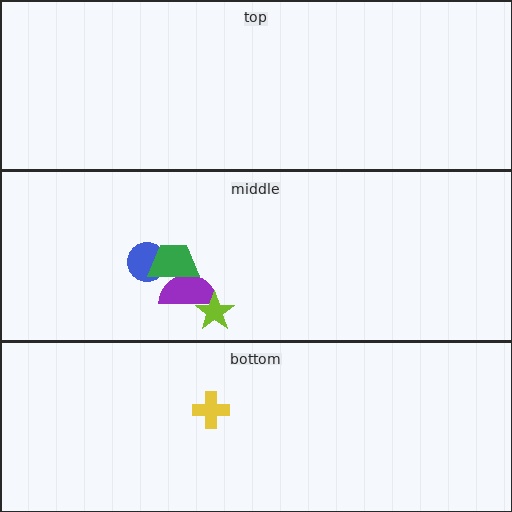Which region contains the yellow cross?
The bottom region.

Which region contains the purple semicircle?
The middle region.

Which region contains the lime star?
The middle region.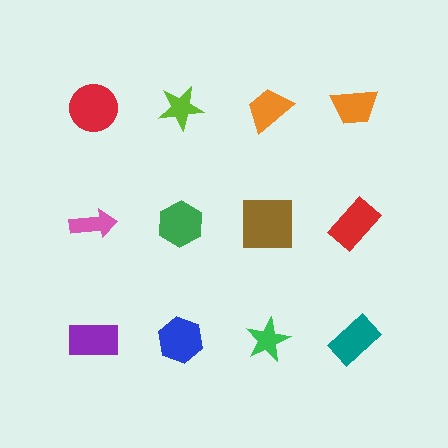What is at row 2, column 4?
A red rectangle.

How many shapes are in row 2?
4 shapes.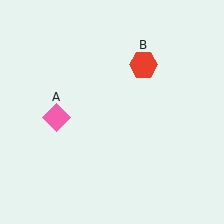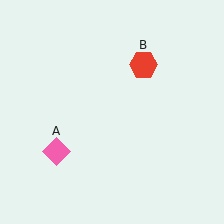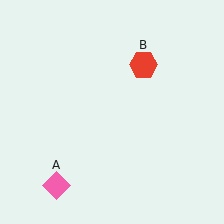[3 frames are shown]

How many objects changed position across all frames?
1 object changed position: pink diamond (object A).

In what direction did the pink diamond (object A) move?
The pink diamond (object A) moved down.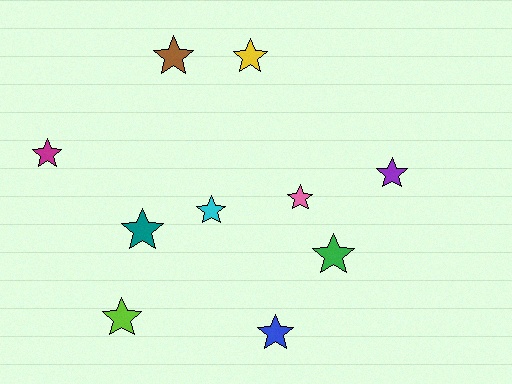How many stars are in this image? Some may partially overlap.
There are 10 stars.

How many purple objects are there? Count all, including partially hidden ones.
There is 1 purple object.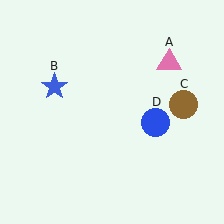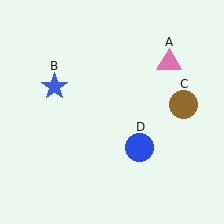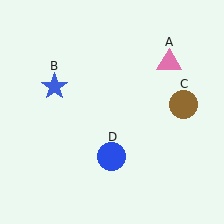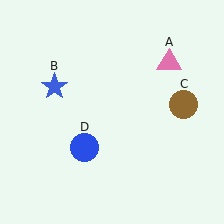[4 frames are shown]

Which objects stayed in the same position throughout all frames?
Pink triangle (object A) and blue star (object B) and brown circle (object C) remained stationary.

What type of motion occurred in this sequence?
The blue circle (object D) rotated clockwise around the center of the scene.